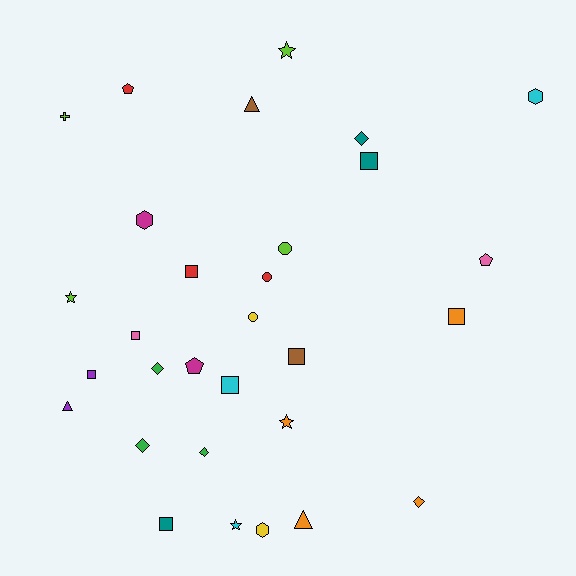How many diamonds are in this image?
There are 5 diamonds.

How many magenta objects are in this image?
There are 2 magenta objects.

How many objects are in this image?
There are 30 objects.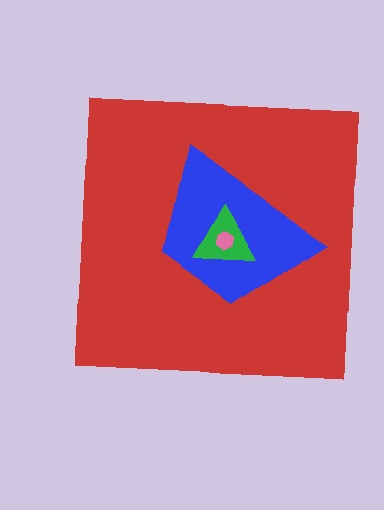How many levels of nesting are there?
4.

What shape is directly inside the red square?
The blue trapezoid.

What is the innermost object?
The pink hexagon.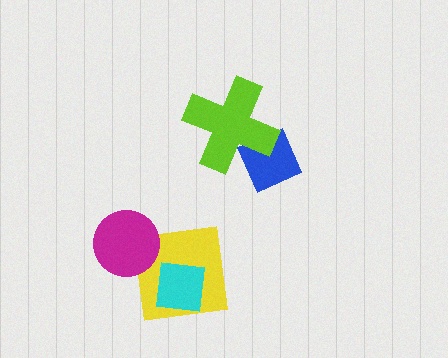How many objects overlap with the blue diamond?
1 object overlaps with the blue diamond.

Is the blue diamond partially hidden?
Yes, it is partially covered by another shape.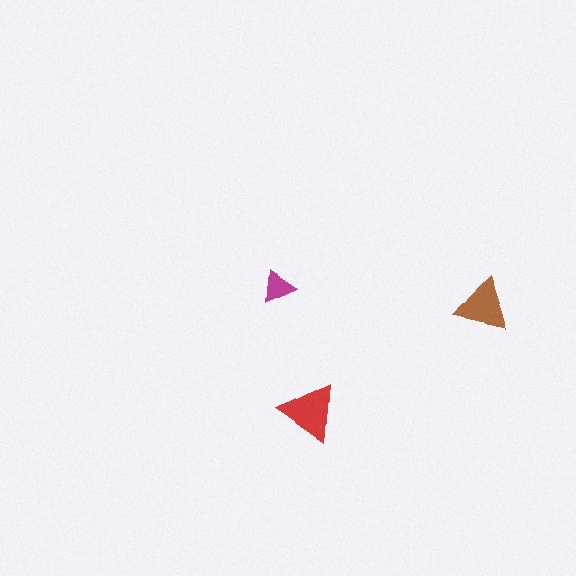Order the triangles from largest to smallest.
the red one, the brown one, the magenta one.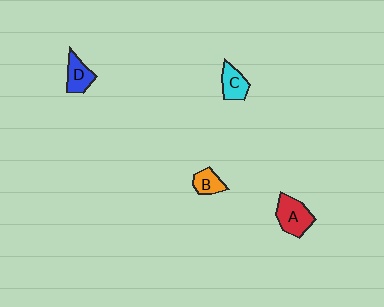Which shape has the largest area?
Shape A (red).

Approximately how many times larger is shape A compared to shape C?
Approximately 1.4 times.